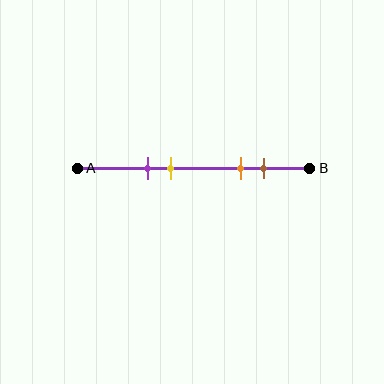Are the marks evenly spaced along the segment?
No, the marks are not evenly spaced.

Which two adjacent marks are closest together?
The purple and yellow marks are the closest adjacent pair.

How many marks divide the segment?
There are 4 marks dividing the segment.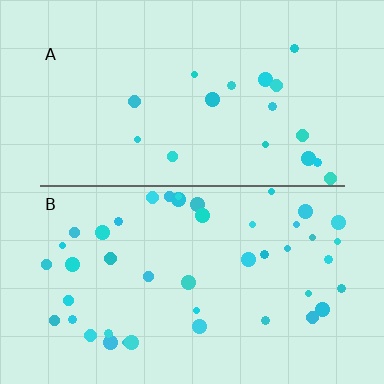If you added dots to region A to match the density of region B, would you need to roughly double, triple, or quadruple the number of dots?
Approximately double.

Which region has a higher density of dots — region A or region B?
B (the bottom).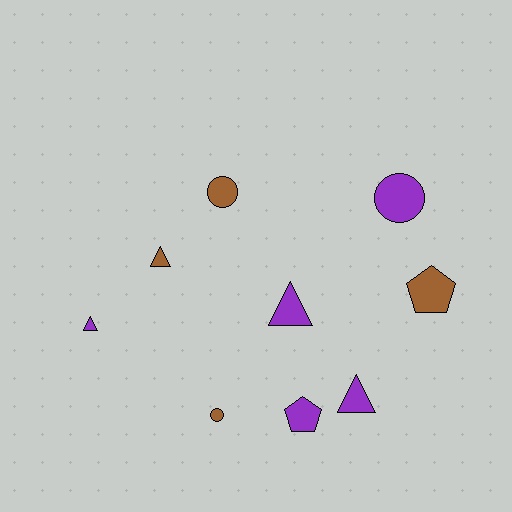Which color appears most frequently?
Purple, with 5 objects.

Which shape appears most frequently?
Triangle, with 4 objects.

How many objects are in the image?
There are 9 objects.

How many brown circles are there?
There are 2 brown circles.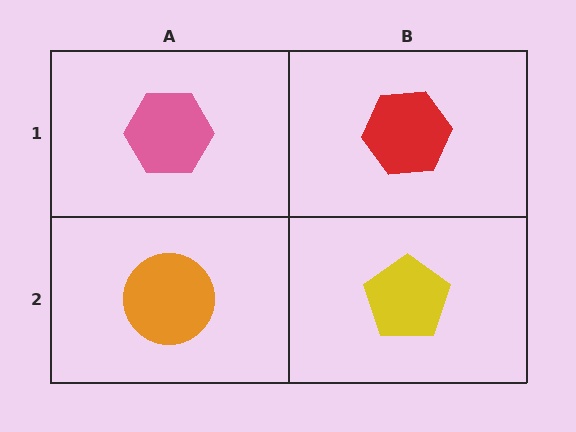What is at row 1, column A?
A pink hexagon.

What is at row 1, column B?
A red hexagon.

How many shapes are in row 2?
2 shapes.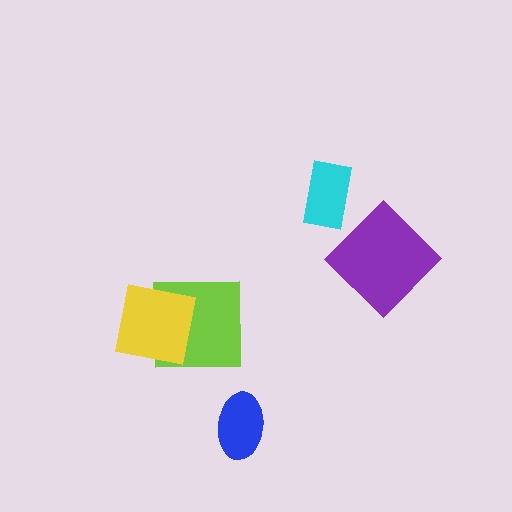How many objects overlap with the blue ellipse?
0 objects overlap with the blue ellipse.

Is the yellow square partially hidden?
No, no other shape covers it.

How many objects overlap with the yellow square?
1 object overlaps with the yellow square.